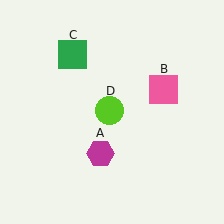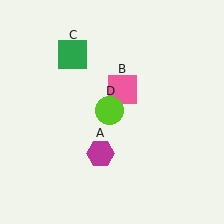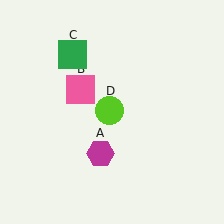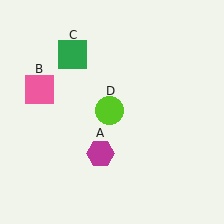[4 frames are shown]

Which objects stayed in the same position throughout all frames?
Magenta hexagon (object A) and green square (object C) and lime circle (object D) remained stationary.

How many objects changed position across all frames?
1 object changed position: pink square (object B).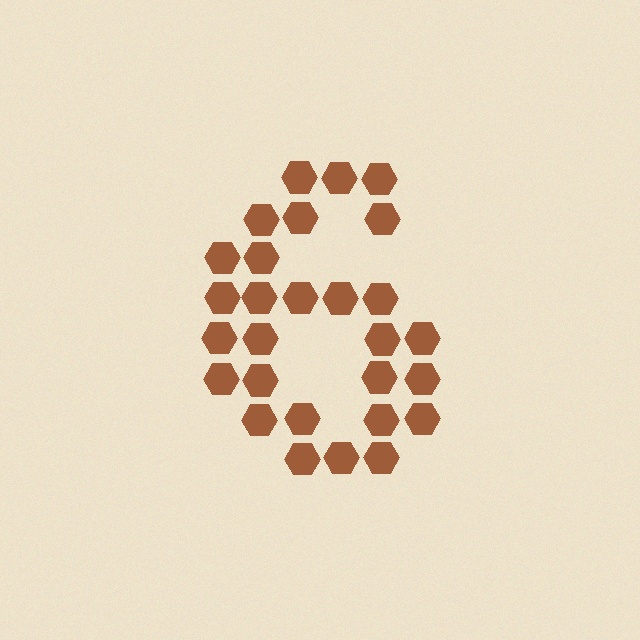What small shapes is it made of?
It is made of small hexagons.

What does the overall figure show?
The overall figure shows the digit 6.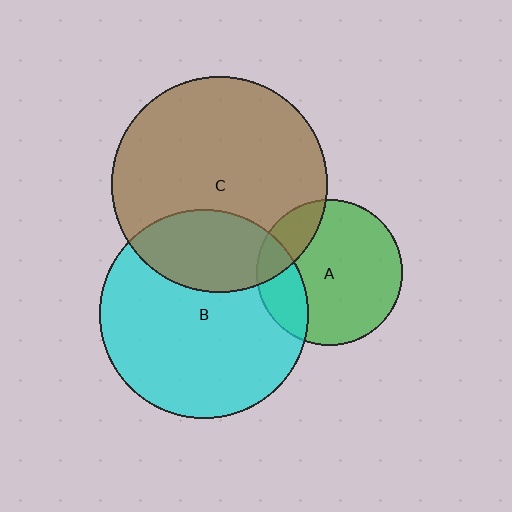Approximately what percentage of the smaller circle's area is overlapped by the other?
Approximately 20%.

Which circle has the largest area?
Circle C (brown).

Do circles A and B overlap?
Yes.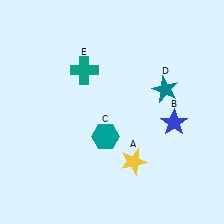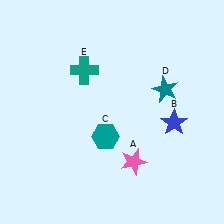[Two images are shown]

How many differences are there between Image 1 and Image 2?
There is 1 difference between the two images.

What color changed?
The star (A) changed from yellow in Image 1 to pink in Image 2.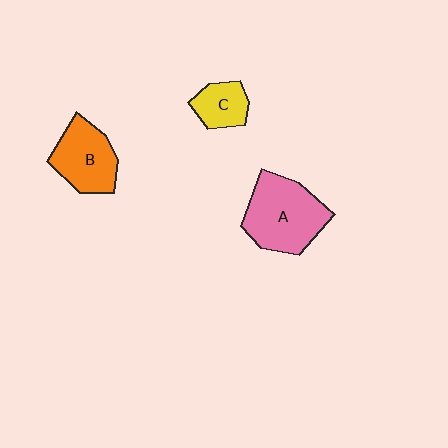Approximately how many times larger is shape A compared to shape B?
Approximately 1.3 times.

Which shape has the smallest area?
Shape C (yellow).